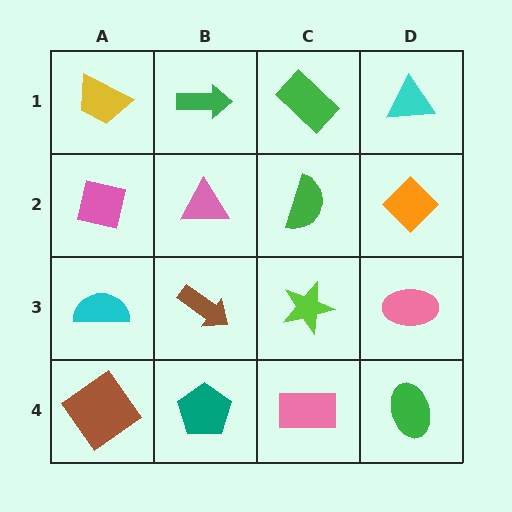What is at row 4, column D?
A green ellipse.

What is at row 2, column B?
A pink triangle.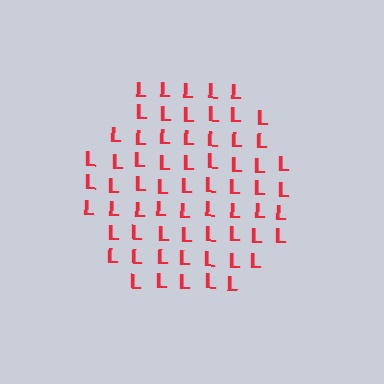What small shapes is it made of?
It is made of small letter L's.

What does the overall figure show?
The overall figure shows a hexagon.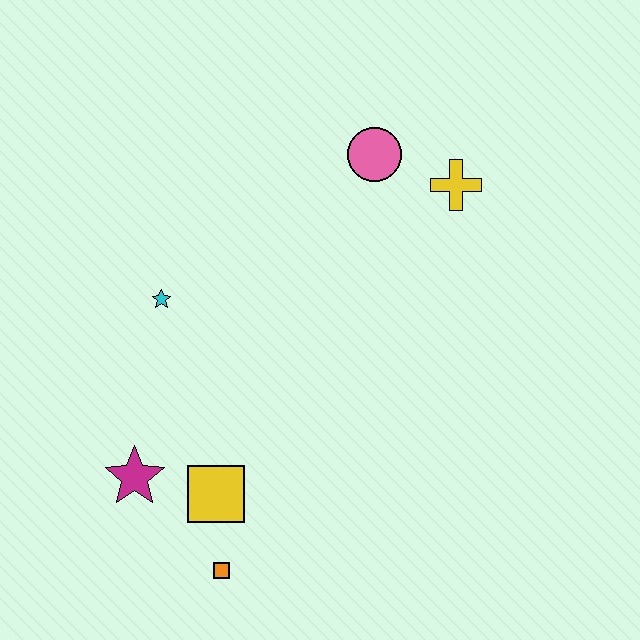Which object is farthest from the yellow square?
The yellow cross is farthest from the yellow square.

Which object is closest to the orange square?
The yellow square is closest to the orange square.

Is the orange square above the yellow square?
No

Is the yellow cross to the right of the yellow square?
Yes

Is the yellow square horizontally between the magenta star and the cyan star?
No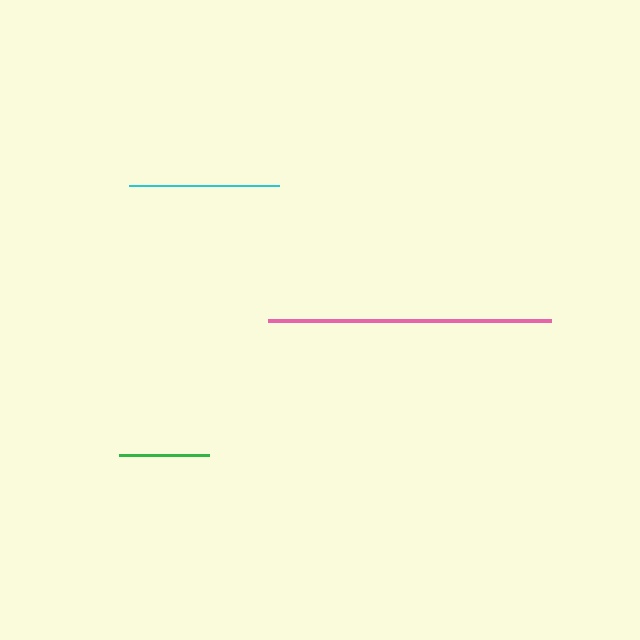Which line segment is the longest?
The pink line is the longest at approximately 283 pixels.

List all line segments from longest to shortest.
From longest to shortest: pink, cyan, green.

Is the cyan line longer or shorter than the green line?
The cyan line is longer than the green line.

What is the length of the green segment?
The green segment is approximately 90 pixels long.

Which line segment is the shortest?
The green line is the shortest at approximately 90 pixels.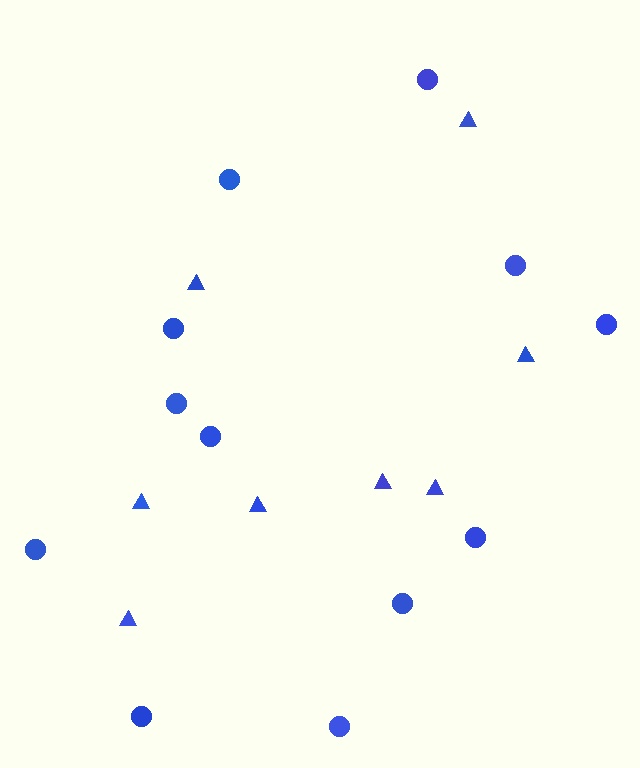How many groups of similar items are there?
There are 2 groups: one group of triangles (8) and one group of circles (12).